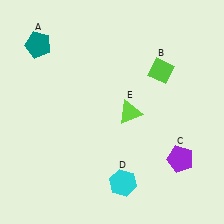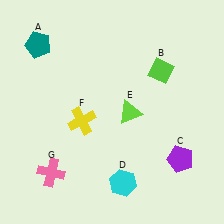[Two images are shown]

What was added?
A yellow cross (F), a pink cross (G) were added in Image 2.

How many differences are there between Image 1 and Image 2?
There are 2 differences between the two images.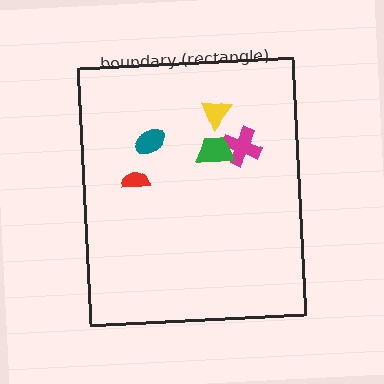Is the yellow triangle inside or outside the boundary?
Inside.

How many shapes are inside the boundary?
5 inside, 0 outside.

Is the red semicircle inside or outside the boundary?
Inside.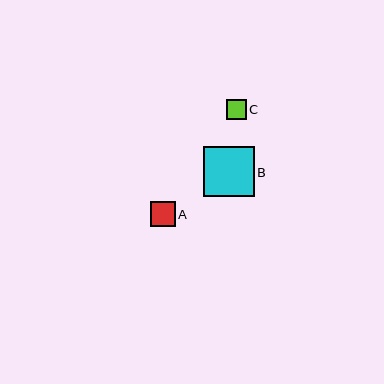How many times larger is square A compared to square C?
Square A is approximately 1.3 times the size of square C.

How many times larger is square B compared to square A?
Square B is approximately 2.0 times the size of square A.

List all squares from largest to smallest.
From largest to smallest: B, A, C.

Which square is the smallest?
Square C is the smallest with a size of approximately 20 pixels.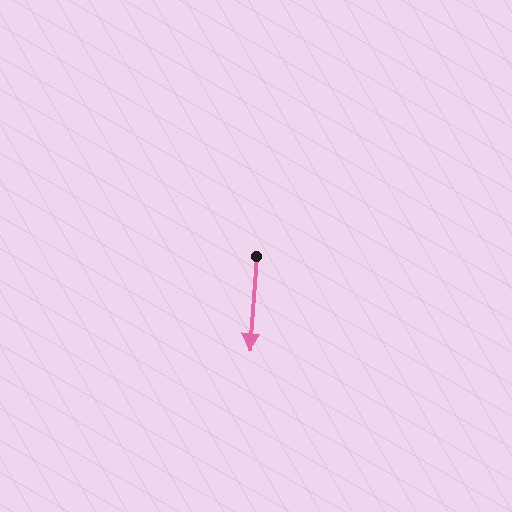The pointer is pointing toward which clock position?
Roughly 6 o'clock.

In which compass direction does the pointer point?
South.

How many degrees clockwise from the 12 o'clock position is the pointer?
Approximately 184 degrees.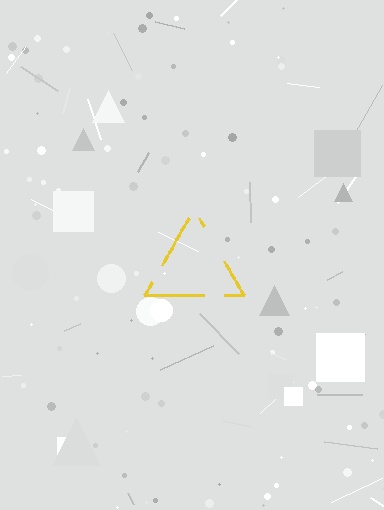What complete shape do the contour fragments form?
The contour fragments form a triangle.